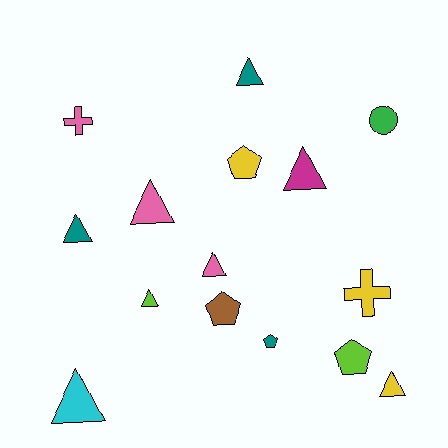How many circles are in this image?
There is 1 circle.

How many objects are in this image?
There are 15 objects.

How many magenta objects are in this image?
There is 1 magenta object.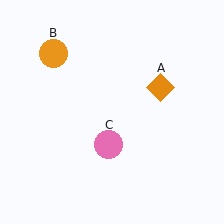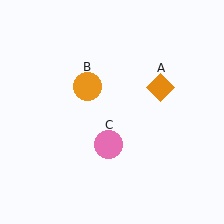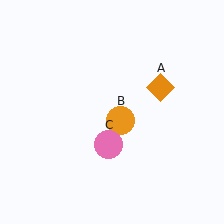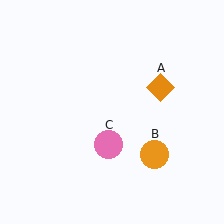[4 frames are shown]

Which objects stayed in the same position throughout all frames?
Orange diamond (object A) and pink circle (object C) remained stationary.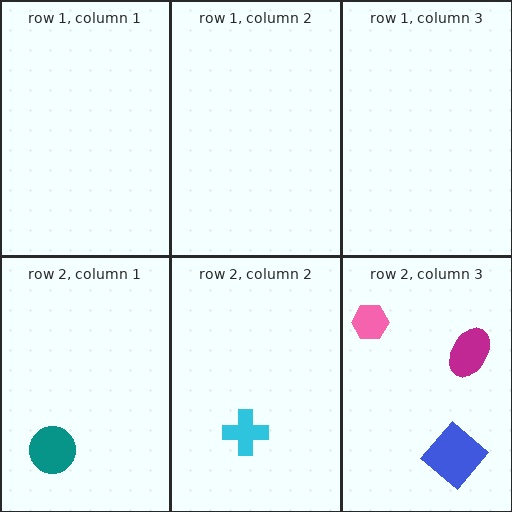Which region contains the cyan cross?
The row 2, column 2 region.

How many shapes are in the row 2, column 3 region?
3.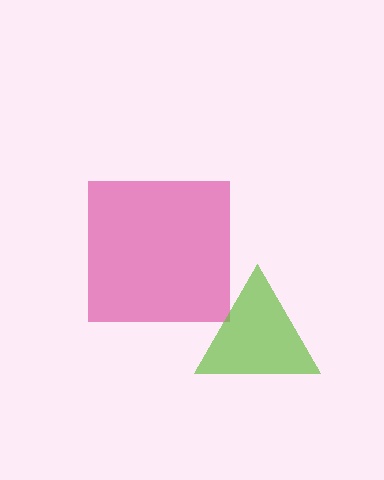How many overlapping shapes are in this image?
There are 2 overlapping shapes in the image.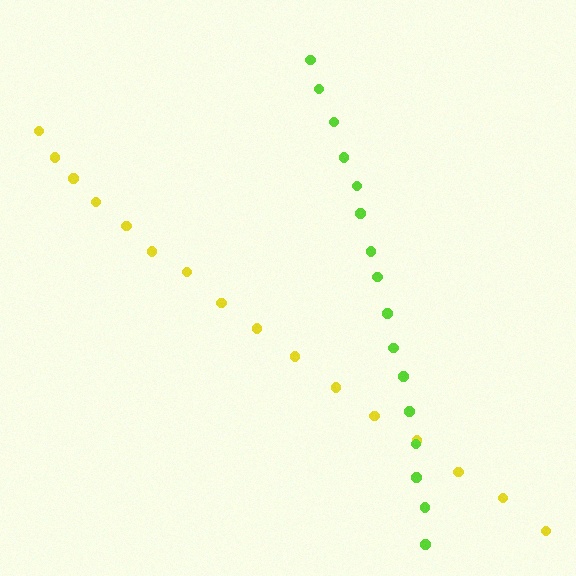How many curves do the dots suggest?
There are 2 distinct paths.